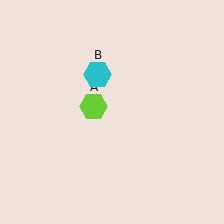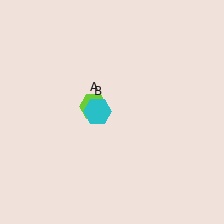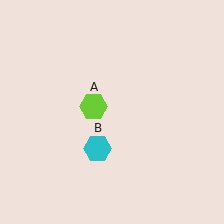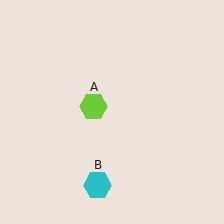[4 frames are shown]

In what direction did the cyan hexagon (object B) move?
The cyan hexagon (object B) moved down.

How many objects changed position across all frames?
1 object changed position: cyan hexagon (object B).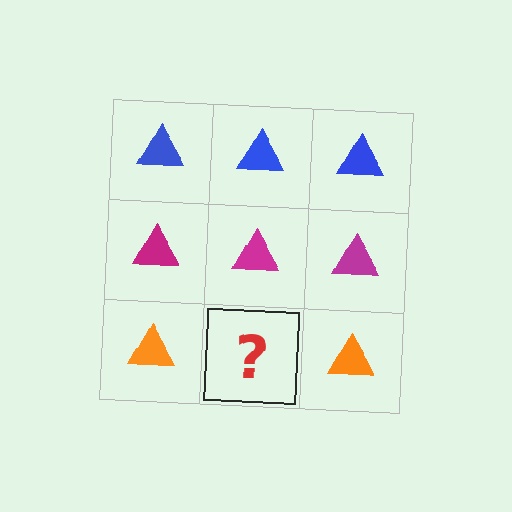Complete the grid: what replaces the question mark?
The question mark should be replaced with an orange triangle.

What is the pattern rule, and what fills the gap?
The rule is that each row has a consistent color. The gap should be filled with an orange triangle.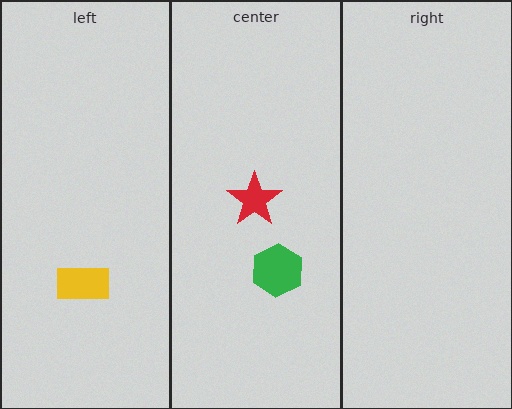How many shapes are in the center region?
2.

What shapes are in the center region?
The green hexagon, the red star.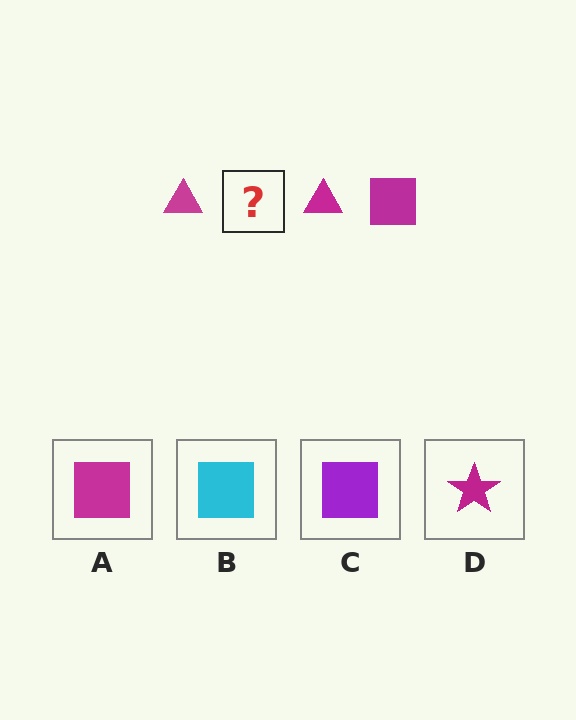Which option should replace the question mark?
Option A.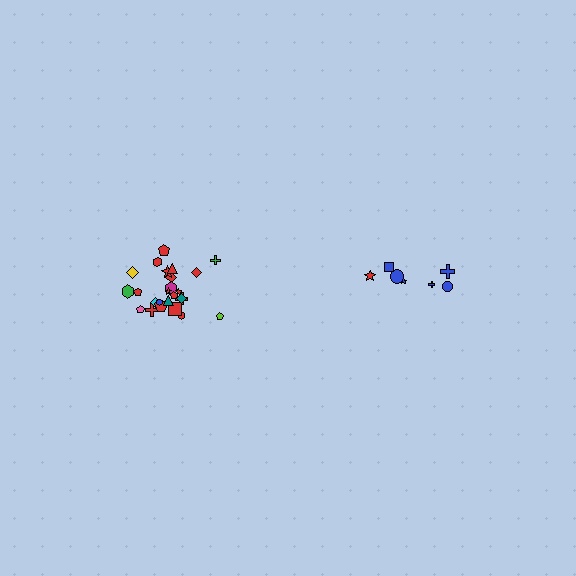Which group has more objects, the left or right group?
The left group.